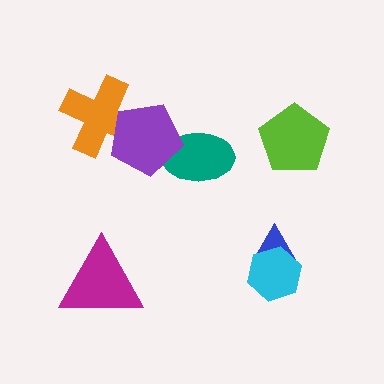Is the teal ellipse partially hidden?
Yes, it is partially covered by another shape.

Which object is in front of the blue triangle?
The cyan hexagon is in front of the blue triangle.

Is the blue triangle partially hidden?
Yes, it is partially covered by another shape.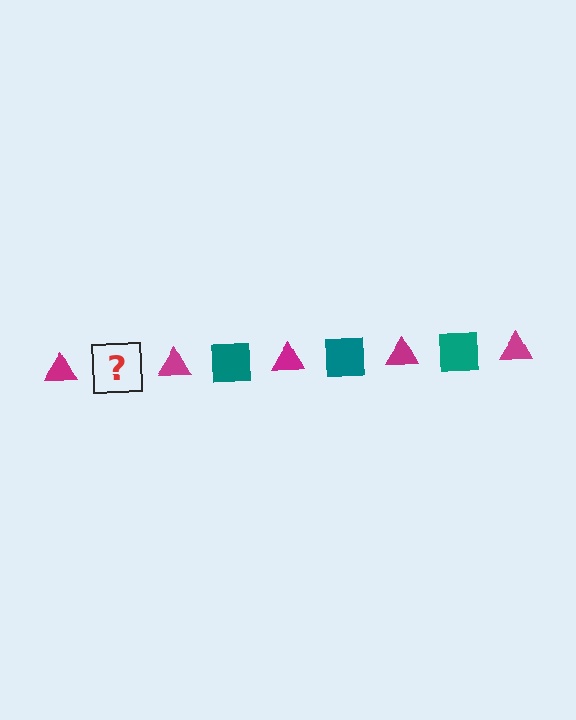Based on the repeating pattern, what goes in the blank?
The blank should be a teal square.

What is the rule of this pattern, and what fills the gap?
The rule is that the pattern alternates between magenta triangle and teal square. The gap should be filled with a teal square.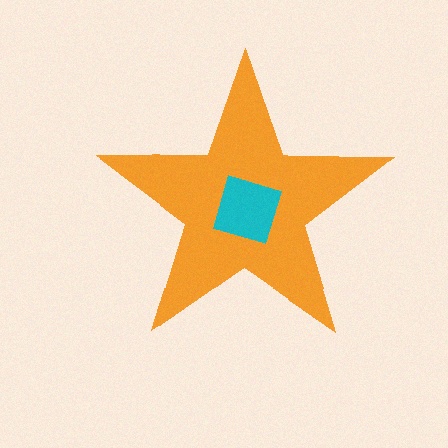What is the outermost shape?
The orange star.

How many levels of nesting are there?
2.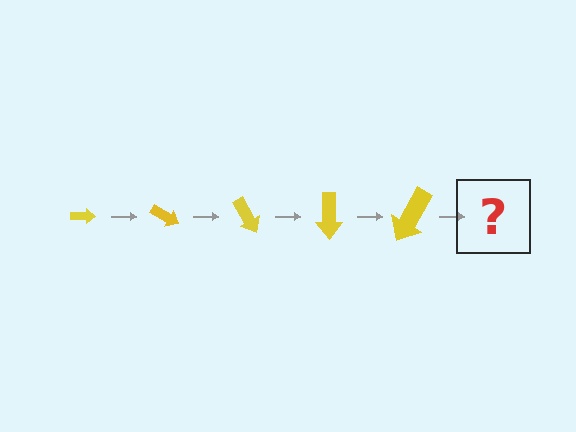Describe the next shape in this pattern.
It should be an arrow, larger than the previous one and rotated 150 degrees from the start.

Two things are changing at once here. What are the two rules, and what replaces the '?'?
The two rules are that the arrow grows larger each step and it rotates 30 degrees each step. The '?' should be an arrow, larger than the previous one and rotated 150 degrees from the start.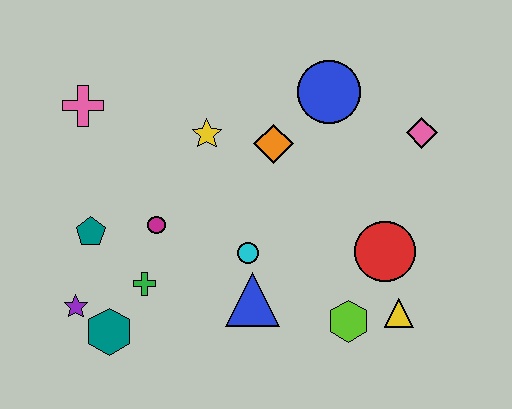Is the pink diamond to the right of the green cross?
Yes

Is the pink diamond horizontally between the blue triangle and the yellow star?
No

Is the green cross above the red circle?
No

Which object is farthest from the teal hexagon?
The pink diamond is farthest from the teal hexagon.